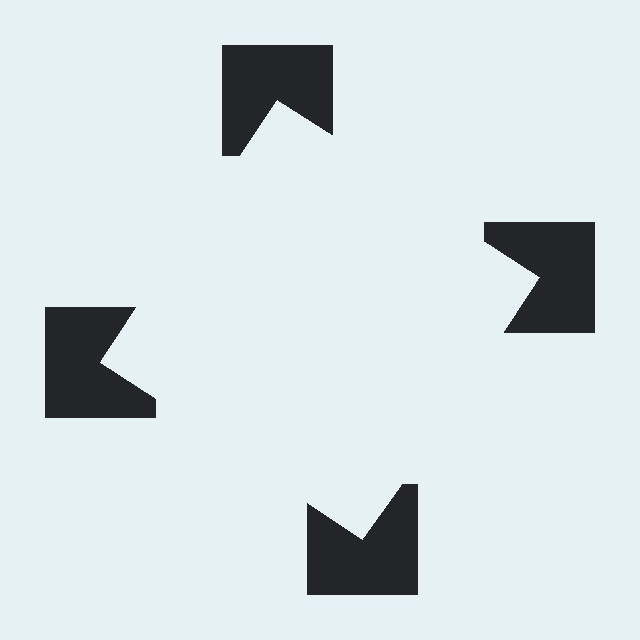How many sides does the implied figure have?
4 sides.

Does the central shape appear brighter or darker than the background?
It typically appears slightly brighter than the background, even though no actual brightness change is drawn.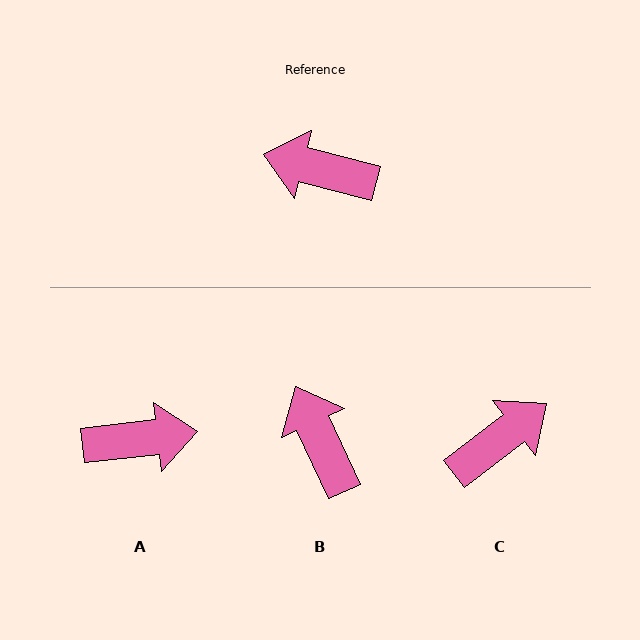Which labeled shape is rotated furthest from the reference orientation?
A, about 159 degrees away.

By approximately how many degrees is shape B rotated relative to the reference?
Approximately 51 degrees clockwise.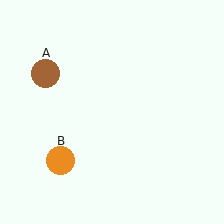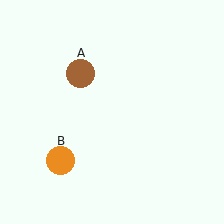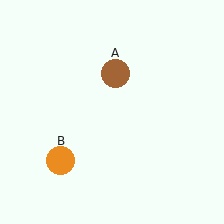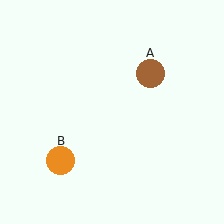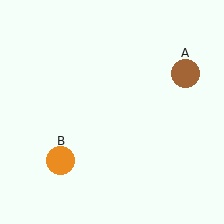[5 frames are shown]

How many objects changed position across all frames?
1 object changed position: brown circle (object A).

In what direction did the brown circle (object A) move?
The brown circle (object A) moved right.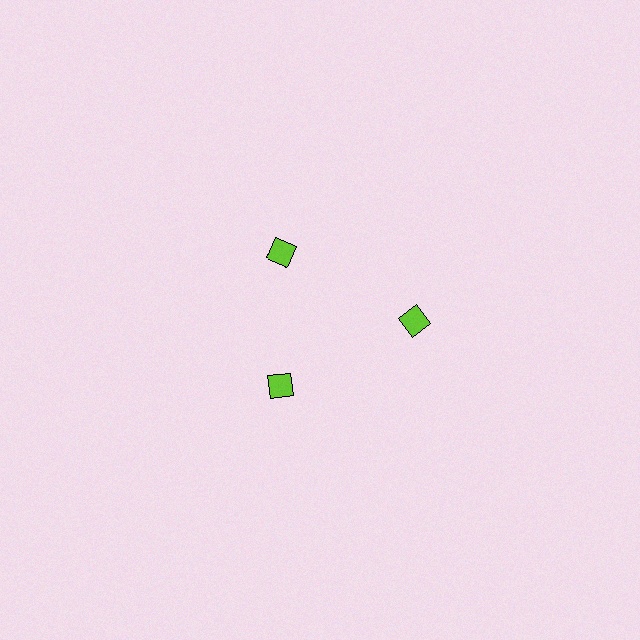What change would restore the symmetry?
The symmetry would be restored by moving it inward, back onto the ring so that all 3 squares sit at equal angles and equal distance from the center.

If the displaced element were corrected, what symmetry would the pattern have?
It would have 3-fold rotational symmetry — the pattern would map onto itself every 120 degrees.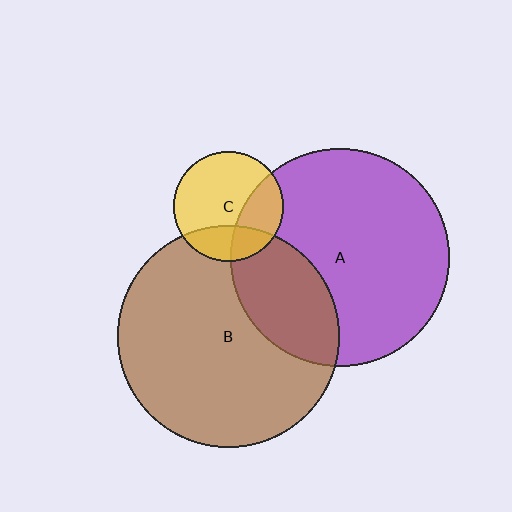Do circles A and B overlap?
Yes.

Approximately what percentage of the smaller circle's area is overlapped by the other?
Approximately 25%.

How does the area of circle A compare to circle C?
Approximately 4.0 times.